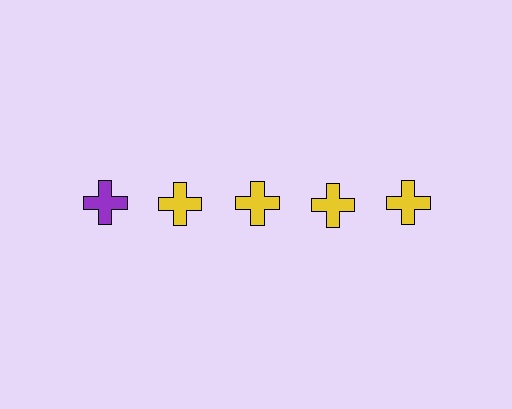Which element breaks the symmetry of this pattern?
The purple cross in the top row, leftmost column breaks the symmetry. All other shapes are yellow crosses.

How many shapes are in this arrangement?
There are 5 shapes arranged in a grid pattern.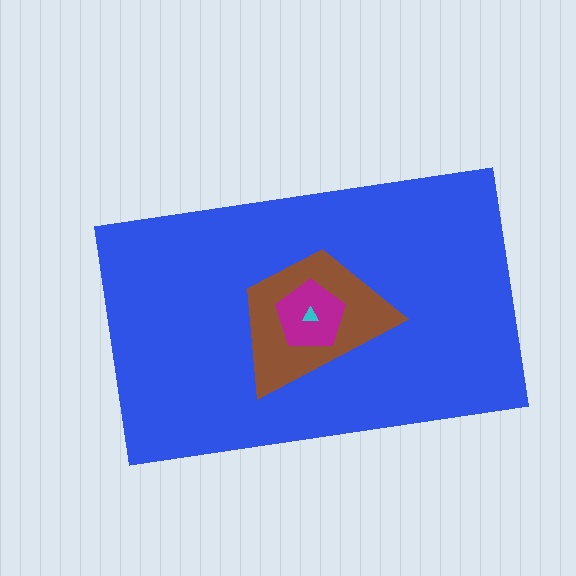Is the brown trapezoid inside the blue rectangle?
Yes.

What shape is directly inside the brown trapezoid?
The magenta pentagon.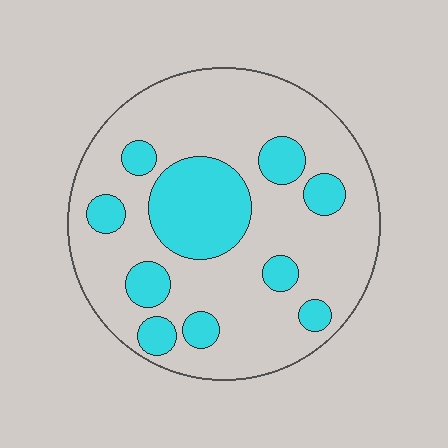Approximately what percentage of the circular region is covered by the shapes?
Approximately 25%.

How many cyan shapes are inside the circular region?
10.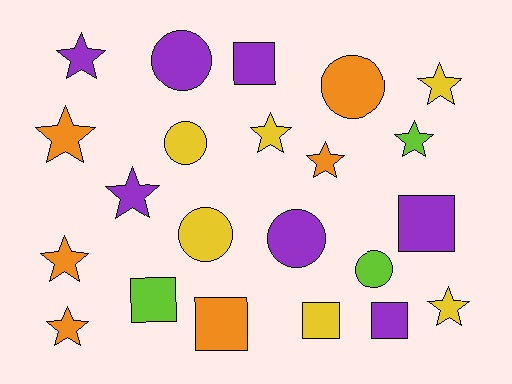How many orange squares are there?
There is 1 orange square.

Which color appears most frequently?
Purple, with 7 objects.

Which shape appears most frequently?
Star, with 10 objects.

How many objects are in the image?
There are 22 objects.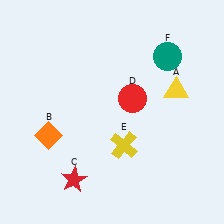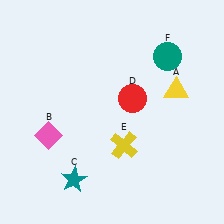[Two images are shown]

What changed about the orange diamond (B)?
In Image 1, B is orange. In Image 2, it changed to pink.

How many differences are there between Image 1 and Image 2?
There are 2 differences between the two images.